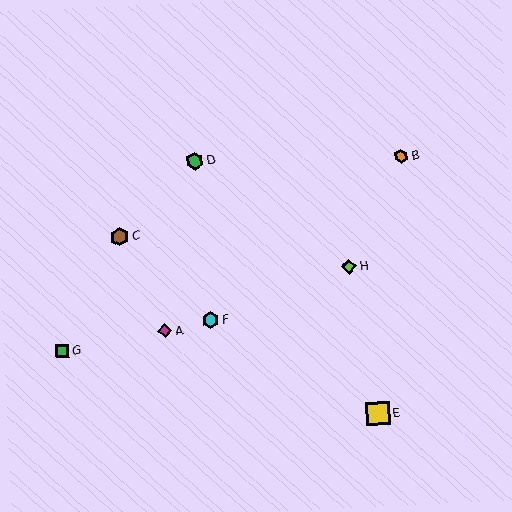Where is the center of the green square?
The center of the green square is at (62, 351).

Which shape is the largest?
The yellow square (labeled E) is the largest.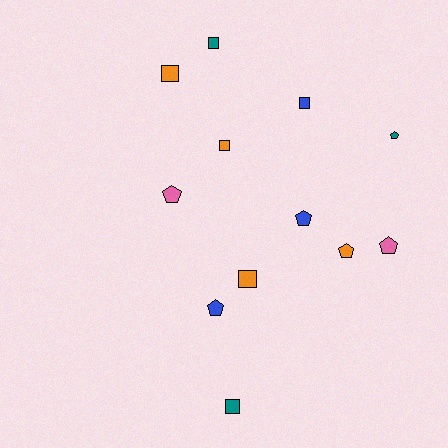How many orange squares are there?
There are 3 orange squares.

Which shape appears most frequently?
Square, with 6 objects.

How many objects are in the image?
There are 12 objects.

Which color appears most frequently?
Orange, with 4 objects.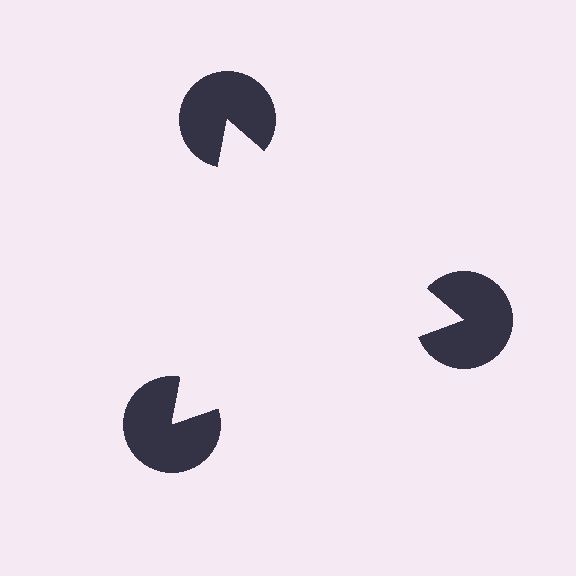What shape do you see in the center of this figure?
An illusory triangle — its edges are inferred from the aligned wedge cuts in the pac-man discs, not physically drawn.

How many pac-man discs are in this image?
There are 3 — one at each vertex of the illusory triangle.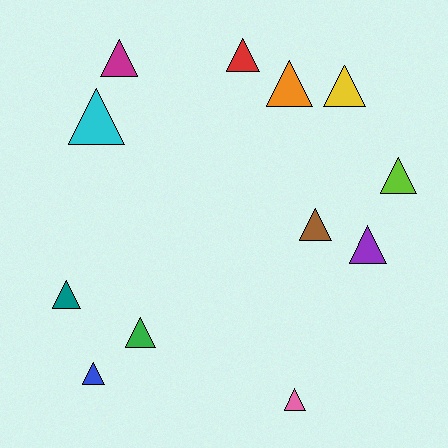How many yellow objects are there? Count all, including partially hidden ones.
There is 1 yellow object.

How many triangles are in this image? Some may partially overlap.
There are 12 triangles.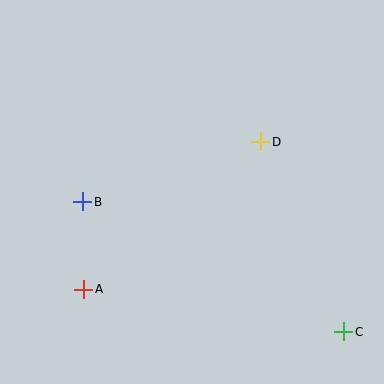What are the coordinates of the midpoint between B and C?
The midpoint between B and C is at (213, 267).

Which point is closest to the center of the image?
Point D at (261, 142) is closest to the center.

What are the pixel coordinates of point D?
Point D is at (261, 142).